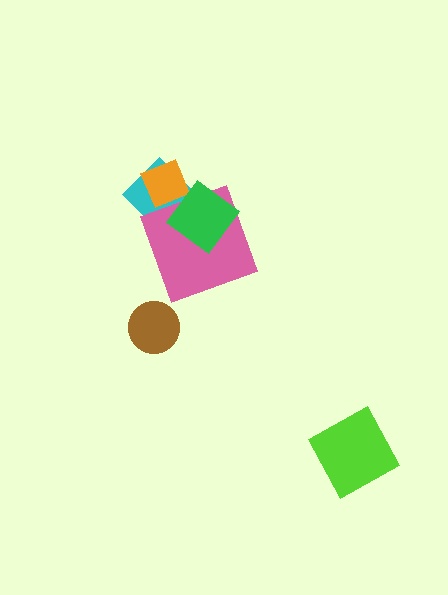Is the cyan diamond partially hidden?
Yes, it is partially covered by another shape.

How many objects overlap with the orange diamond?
2 objects overlap with the orange diamond.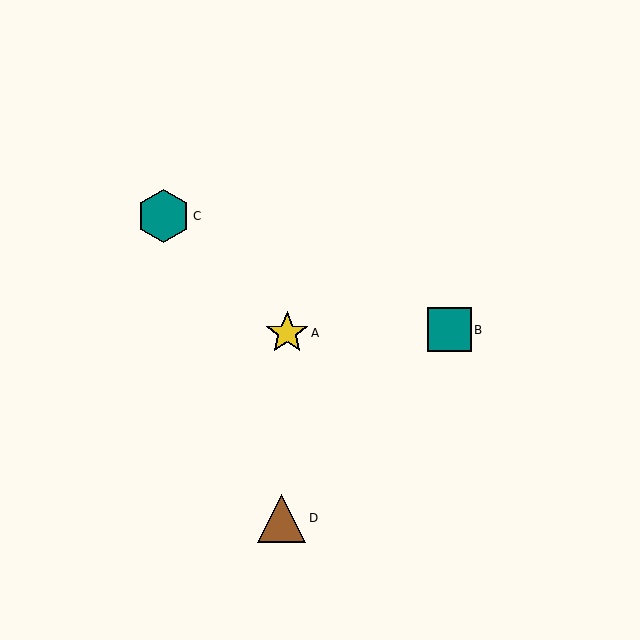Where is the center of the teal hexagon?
The center of the teal hexagon is at (163, 216).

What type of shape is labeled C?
Shape C is a teal hexagon.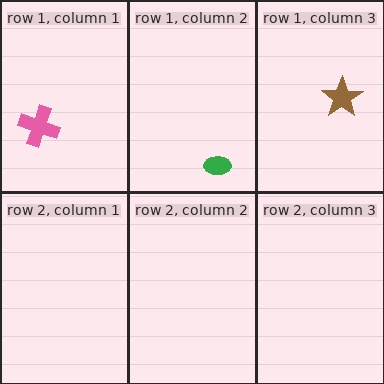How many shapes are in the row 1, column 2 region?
1.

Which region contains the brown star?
The row 1, column 3 region.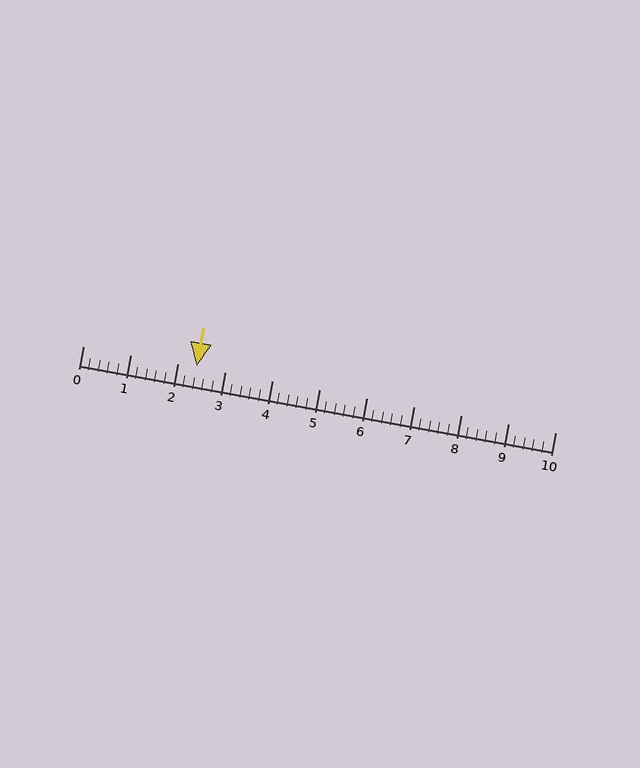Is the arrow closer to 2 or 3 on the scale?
The arrow is closer to 2.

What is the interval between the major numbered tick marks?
The major tick marks are spaced 1 units apart.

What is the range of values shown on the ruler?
The ruler shows values from 0 to 10.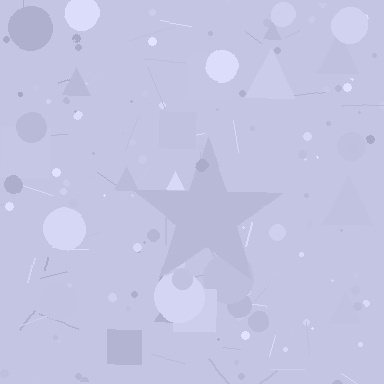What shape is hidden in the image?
A star is hidden in the image.